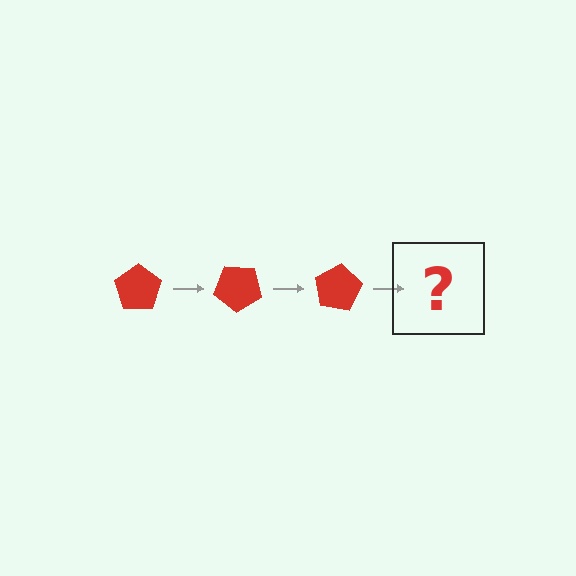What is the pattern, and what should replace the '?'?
The pattern is that the pentagon rotates 40 degrees each step. The '?' should be a red pentagon rotated 120 degrees.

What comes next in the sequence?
The next element should be a red pentagon rotated 120 degrees.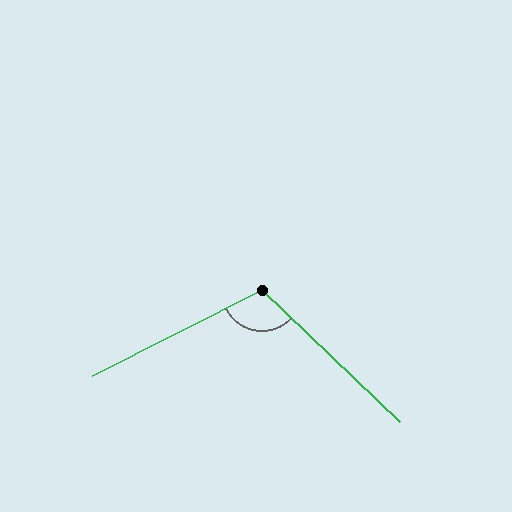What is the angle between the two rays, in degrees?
Approximately 109 degrees.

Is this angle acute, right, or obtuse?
It is obtuse.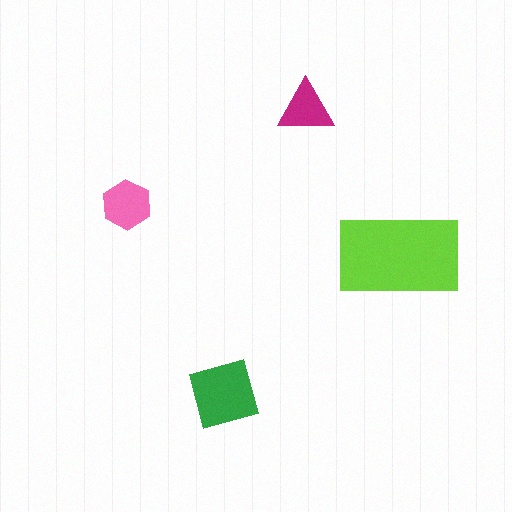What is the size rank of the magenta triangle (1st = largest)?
4th.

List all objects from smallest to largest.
The magenta triangle, the pink hexagon, the green diamond, the lime rectangle.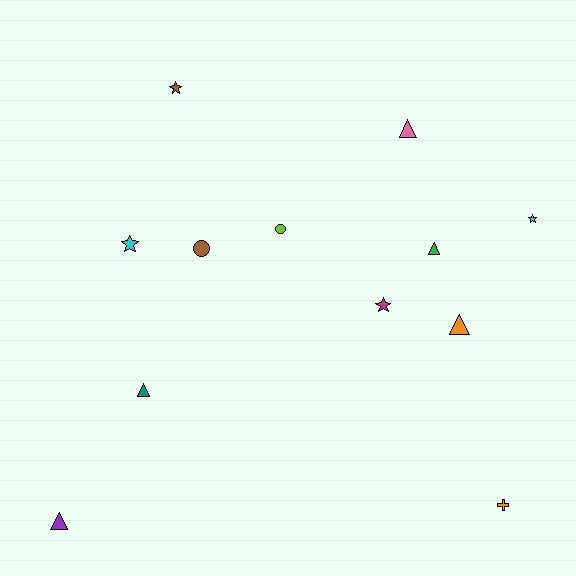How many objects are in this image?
There are 12 objects.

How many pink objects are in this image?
There is 1 pink object.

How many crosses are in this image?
There is 1 cross.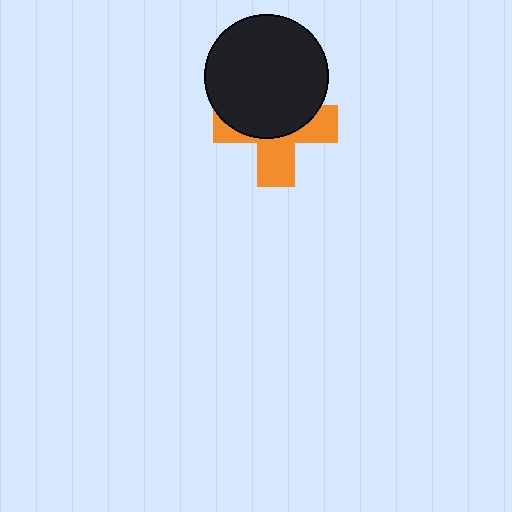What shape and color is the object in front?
The object in front is a black circle.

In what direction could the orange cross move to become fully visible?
The orange cross could move down. That would shift it out from behind the black circle entirely.